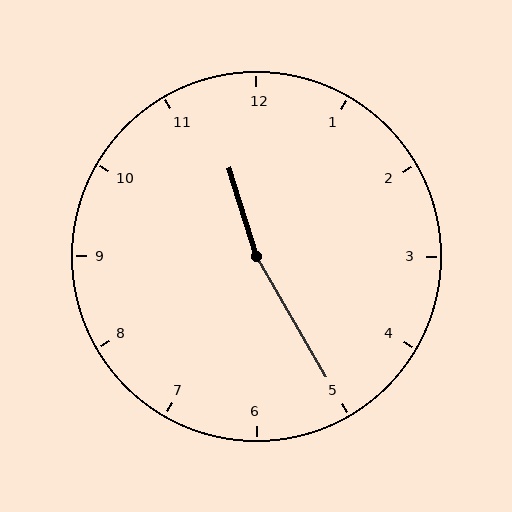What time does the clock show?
11:25.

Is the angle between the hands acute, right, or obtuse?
It is obtuse.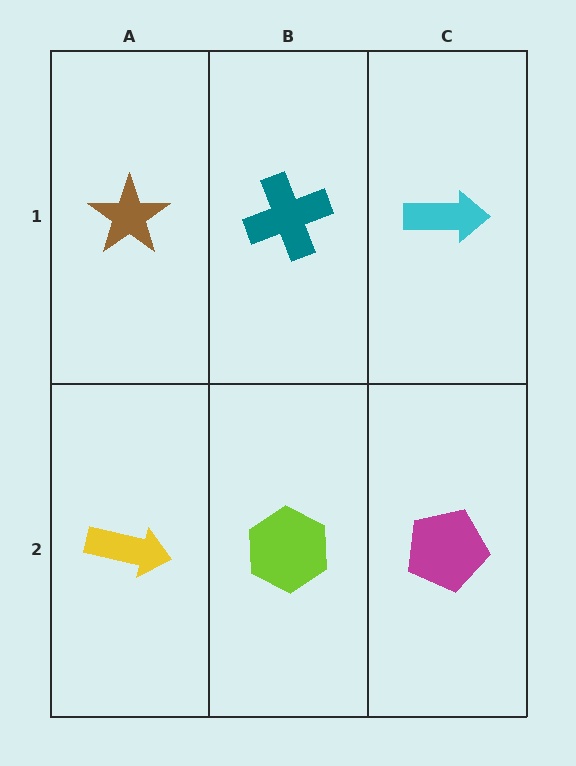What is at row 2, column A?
A yellow arrow.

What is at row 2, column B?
A lime hexagon.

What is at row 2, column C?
A magenta pentagon.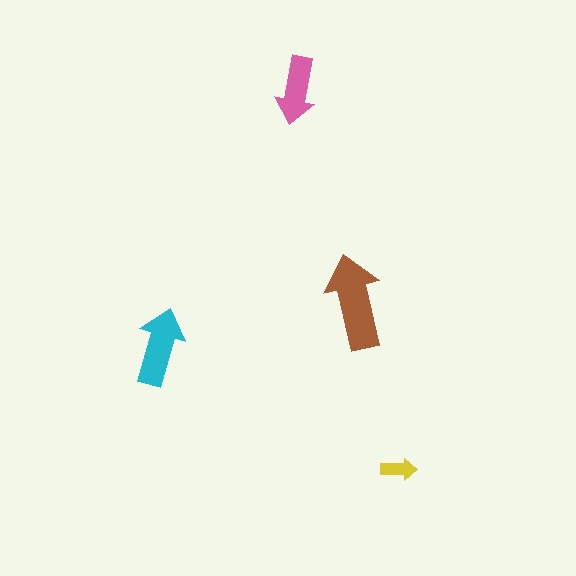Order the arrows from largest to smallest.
the brown one, the cyan one, the pink one, the yellow one.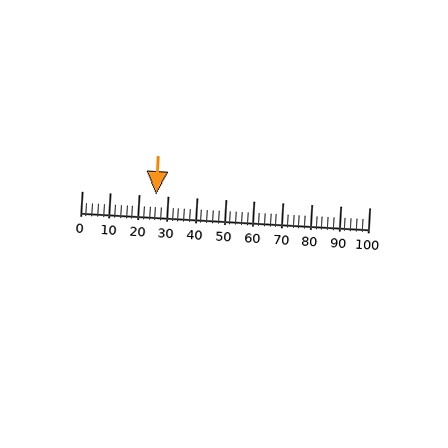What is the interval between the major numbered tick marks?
The major tick marks are spaced 10 units apart.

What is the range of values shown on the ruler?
The ruler shows values from 0 to 100.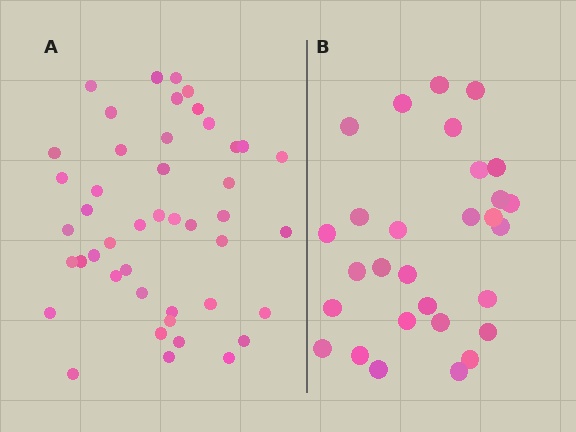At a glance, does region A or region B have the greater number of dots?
Region A (the left region) has more dots.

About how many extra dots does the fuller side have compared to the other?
Region A has approximately 15 more dots than region B.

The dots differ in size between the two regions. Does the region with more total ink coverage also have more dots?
No. Region B has more total ink coverage because its dots are larger, but region A actually contains more individual dots. Total area can be misleading — the number of items is what matters here.